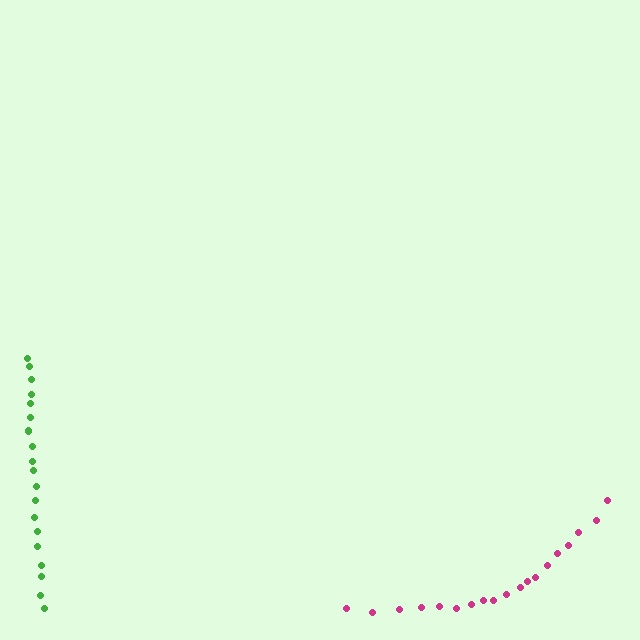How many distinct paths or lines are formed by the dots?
There are 2 distinct paths.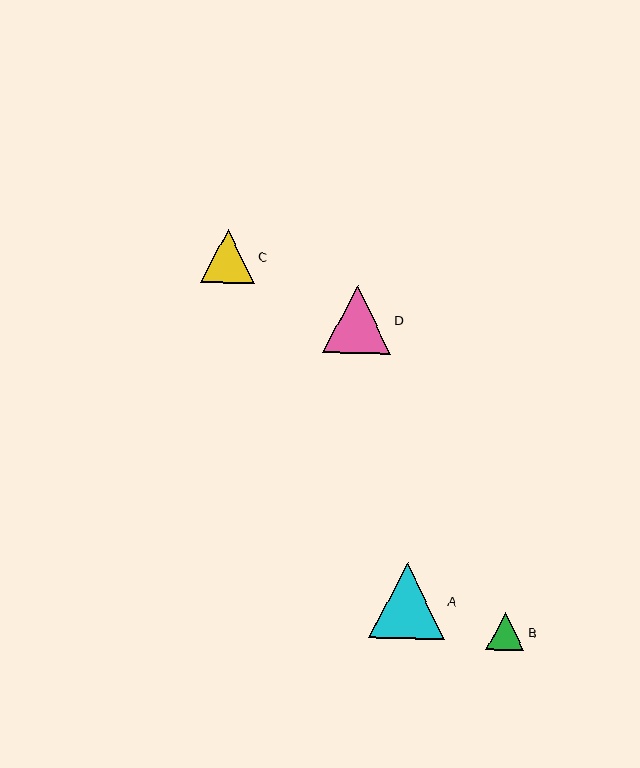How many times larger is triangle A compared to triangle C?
Triangle A is approximately 1.4 times the size of triangle C.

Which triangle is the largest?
Triangle A is the largest with a size of approximately 76 pixels.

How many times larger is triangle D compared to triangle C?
Triangle D is approximately 1.3 times the size of triangle C.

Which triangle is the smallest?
Triangle B is the smallest with a size of approximately 38 pixels.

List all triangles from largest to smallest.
From largest to smallest: A, D, C, B.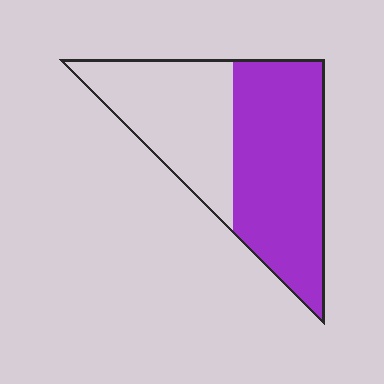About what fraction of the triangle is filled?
About three fifths (3/5).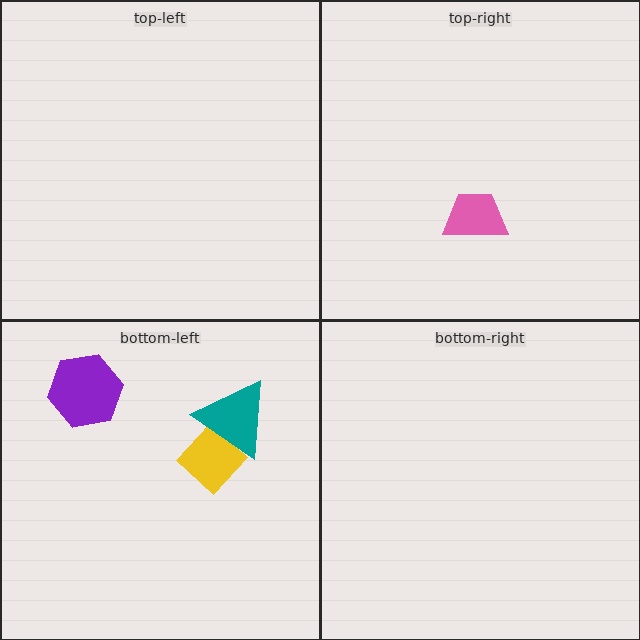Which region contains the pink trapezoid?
The top-right region.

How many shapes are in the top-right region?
1.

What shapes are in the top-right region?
The pink trapezoid.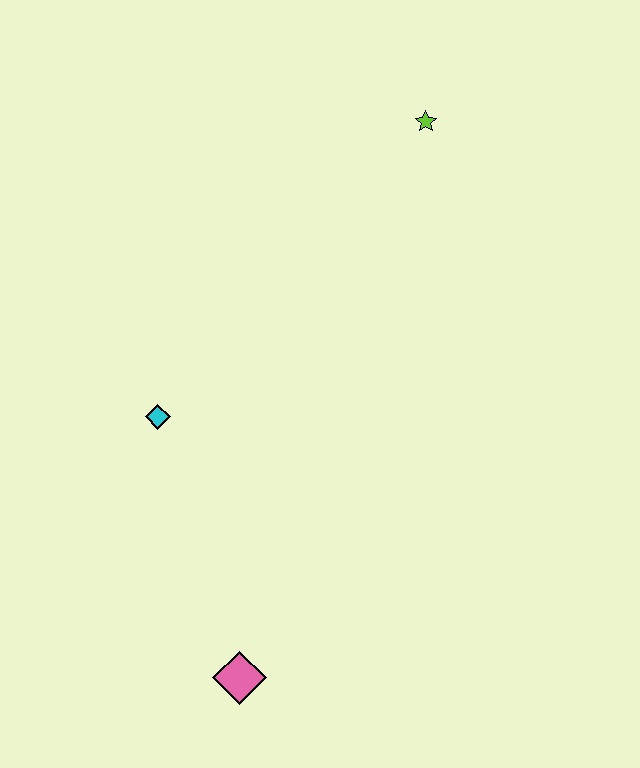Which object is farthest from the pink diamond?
The lime star is farthest from the pink diamond.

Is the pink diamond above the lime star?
No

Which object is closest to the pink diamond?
The cyan diamond is closest to the pink diamond.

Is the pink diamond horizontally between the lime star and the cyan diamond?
Yes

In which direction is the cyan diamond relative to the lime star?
The cyan diamond is below the lime star.